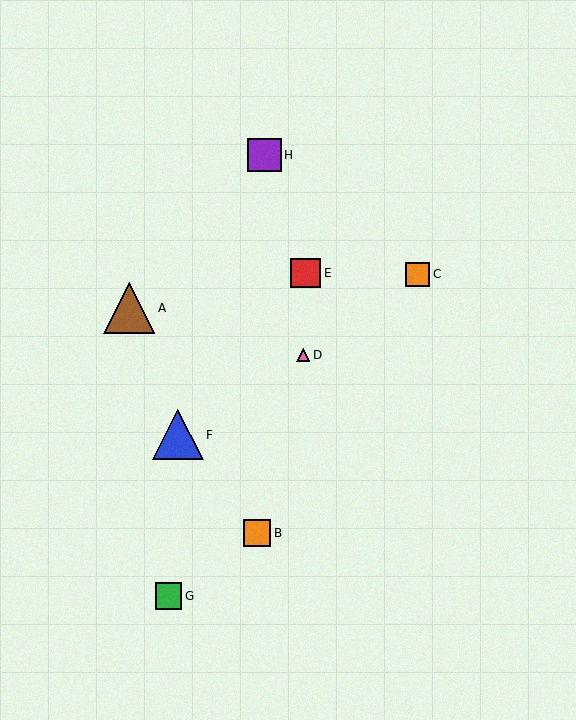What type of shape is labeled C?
Shape C is an orange square.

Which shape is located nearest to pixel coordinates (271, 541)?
The orange square (labeled B) at (257, 533) is nearest to that location.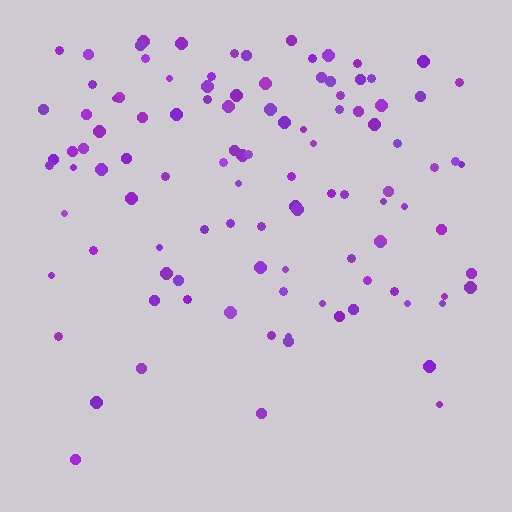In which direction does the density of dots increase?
From bottom to top, with the top side densest.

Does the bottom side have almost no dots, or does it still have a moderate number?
Still a moderate number, just noticeably fewer than the top.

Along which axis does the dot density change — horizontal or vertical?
Vertical.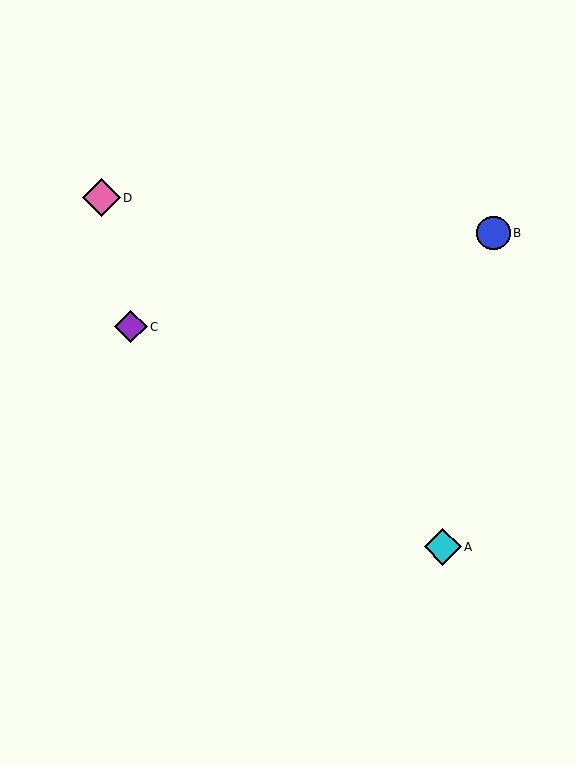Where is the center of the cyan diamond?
The center of the cyan diamond is at (443, 547).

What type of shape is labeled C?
Shape C is a purple diamond.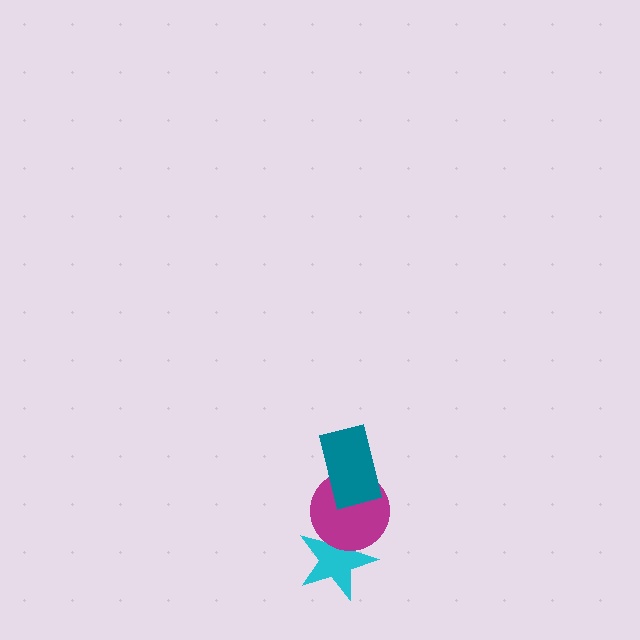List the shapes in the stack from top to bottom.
From top to bottom: the teal rectangle, the magenta circle, the cyan star.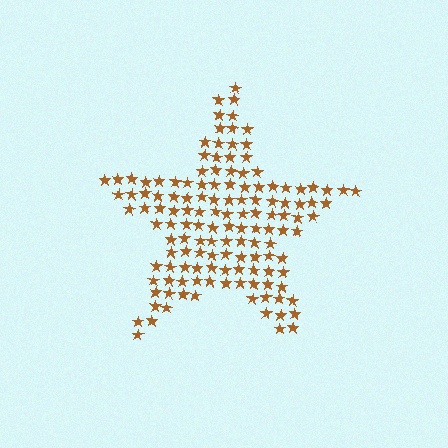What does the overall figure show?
The overall figure shows a star.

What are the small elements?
The small elements are stars.